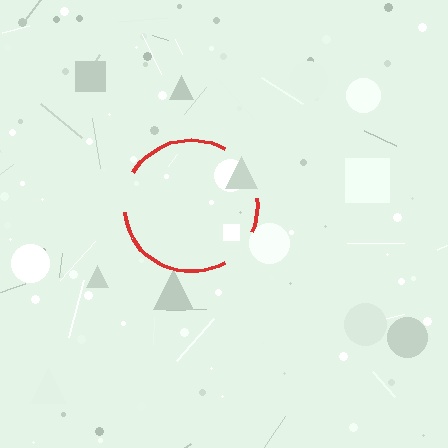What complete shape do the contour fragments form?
The contour fragments form a circle.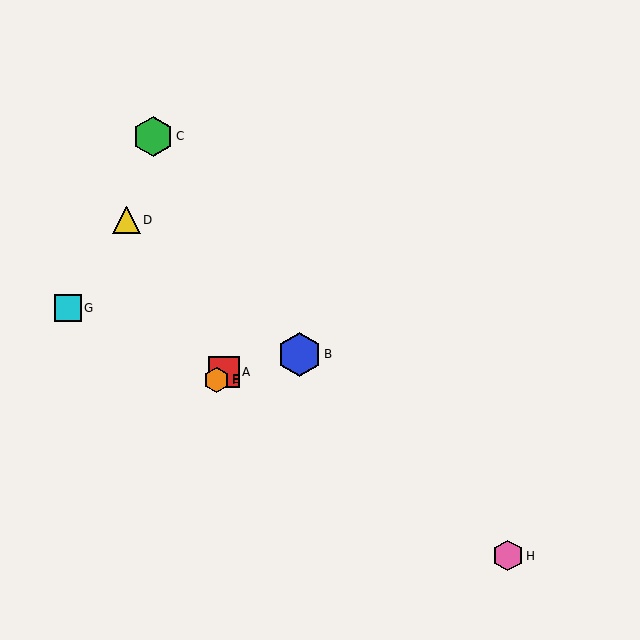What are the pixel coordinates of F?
Object F is at (217, 380).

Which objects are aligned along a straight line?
Objects A, E, F are aligned along a straight line.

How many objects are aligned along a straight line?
3 objects (A, E, F) are aligned along a straight line.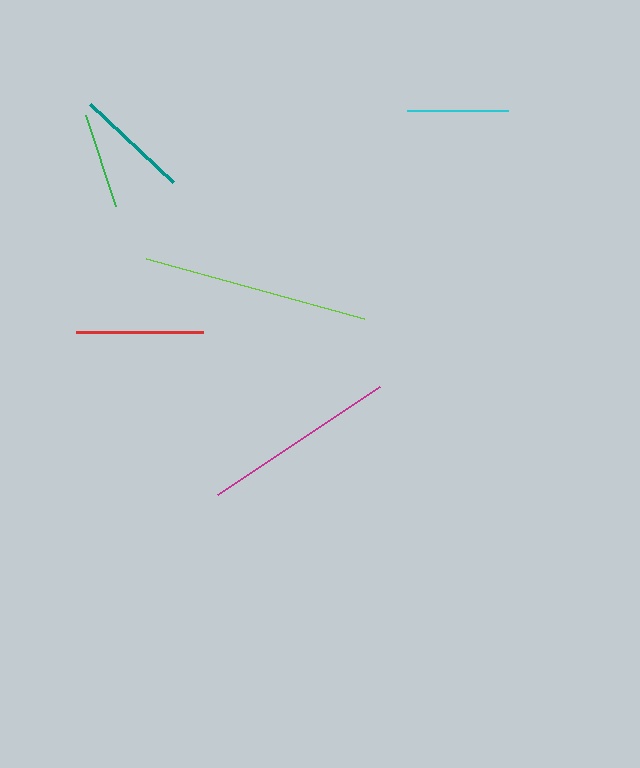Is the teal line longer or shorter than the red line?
The red line is longer than the teal line.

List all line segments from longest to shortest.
From longest to shortest: lime, magenta, red, teal, cyan, green.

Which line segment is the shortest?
The green line is the shortest at approximately 96 pixels.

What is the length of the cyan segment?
The cyan segment is approximately 101 pixels long.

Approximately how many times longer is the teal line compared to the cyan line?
The teal line is approximately 1.1 times the length of the cyan line.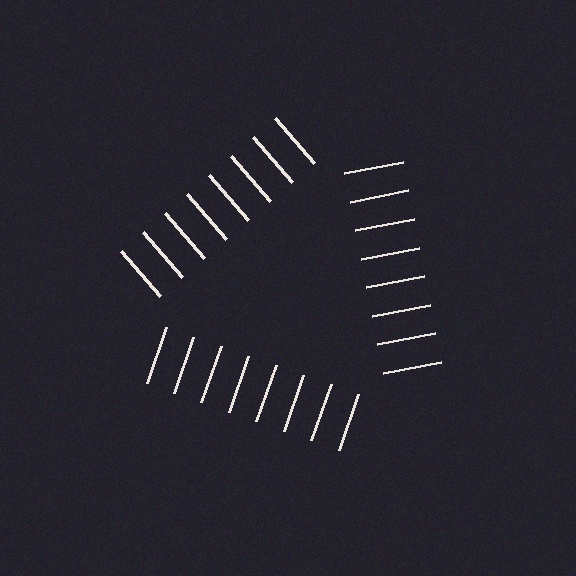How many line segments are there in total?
24 — 8 along each of the 3 edges.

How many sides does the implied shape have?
3 sides — the line-ends trace a triangle.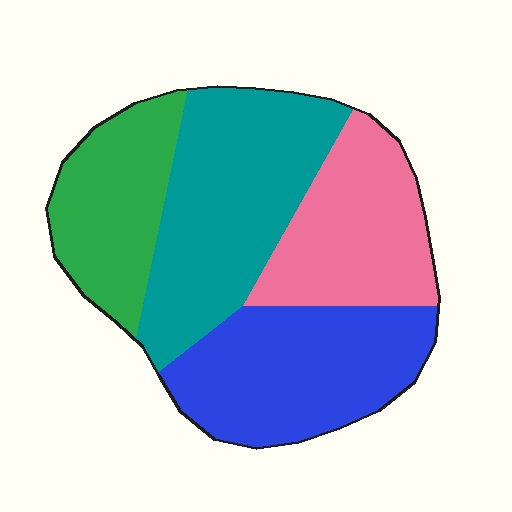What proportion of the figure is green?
Green takes up about one fifth (1/5) of the figure.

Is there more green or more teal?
Teal.